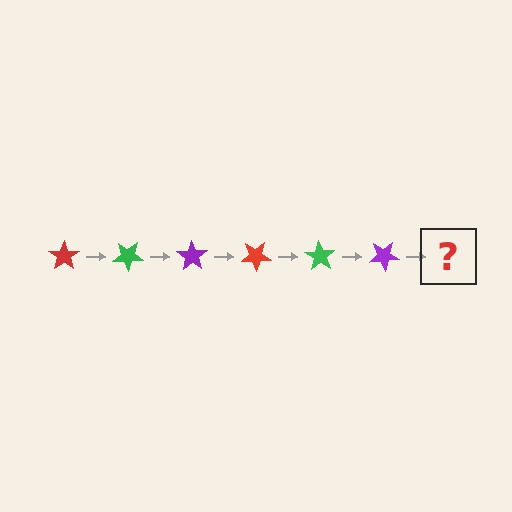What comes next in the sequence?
The next element should be a red star, rotated 210 degrees from the start.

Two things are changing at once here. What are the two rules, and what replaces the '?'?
The two rules are that it rotates 35 degrees each step and the color cycles through red, green, and purple. The '?' should be a red star, rotated 210 degrees from the start.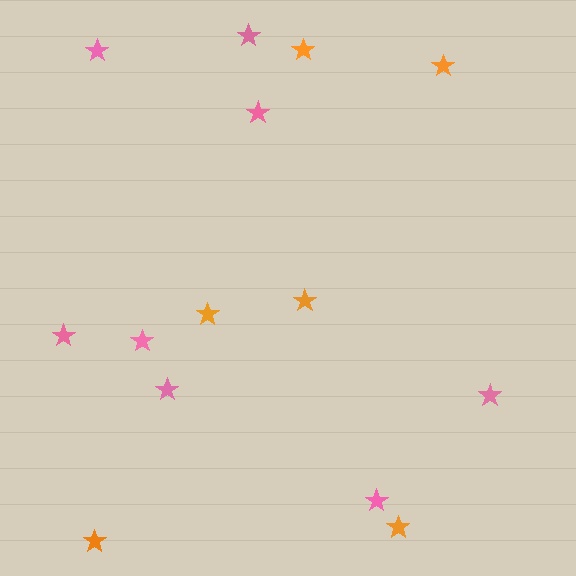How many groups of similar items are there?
There are 2 groups: one group of orange stars (6) and one group of pink stars (8).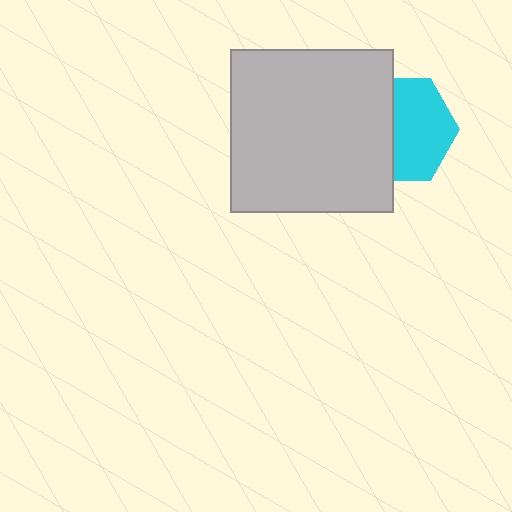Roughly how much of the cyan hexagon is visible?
About half of it is visible (roughly 58%).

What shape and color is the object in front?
The object in front is a light gray square.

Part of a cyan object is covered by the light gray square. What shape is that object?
It is a hexagon.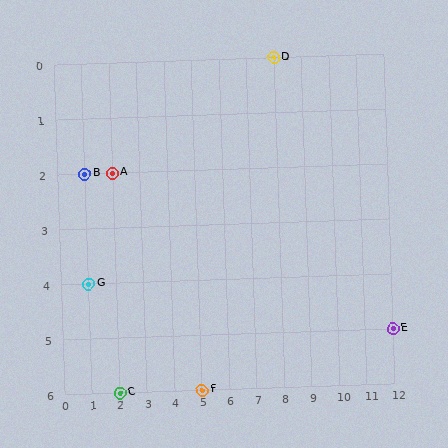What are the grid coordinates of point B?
Point B is at grid coordinates (1, 2).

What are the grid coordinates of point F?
Point F is at grid coordinates (5, 6).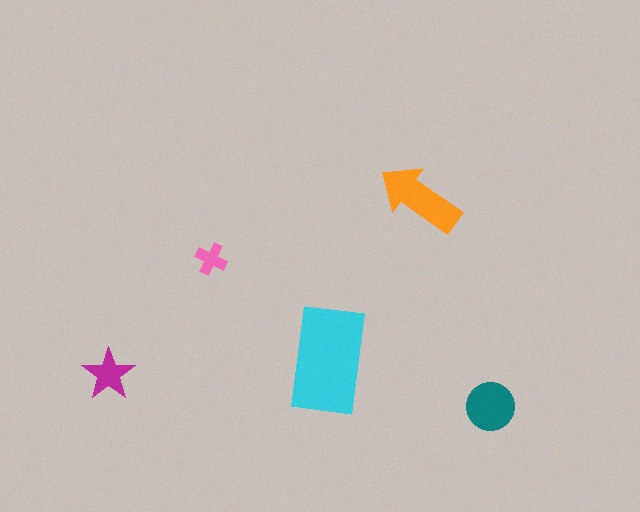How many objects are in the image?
There are 5 objects in the image.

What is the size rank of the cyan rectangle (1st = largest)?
1st.